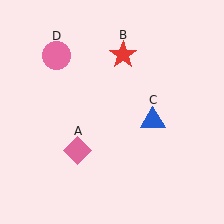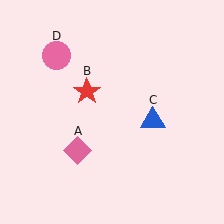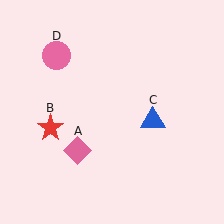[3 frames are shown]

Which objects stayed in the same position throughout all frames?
Pink diamond (object A) and blue triangle (object C) and pink circle (object D) remained stationary.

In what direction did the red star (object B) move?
The red star (object B) moved down and to the left.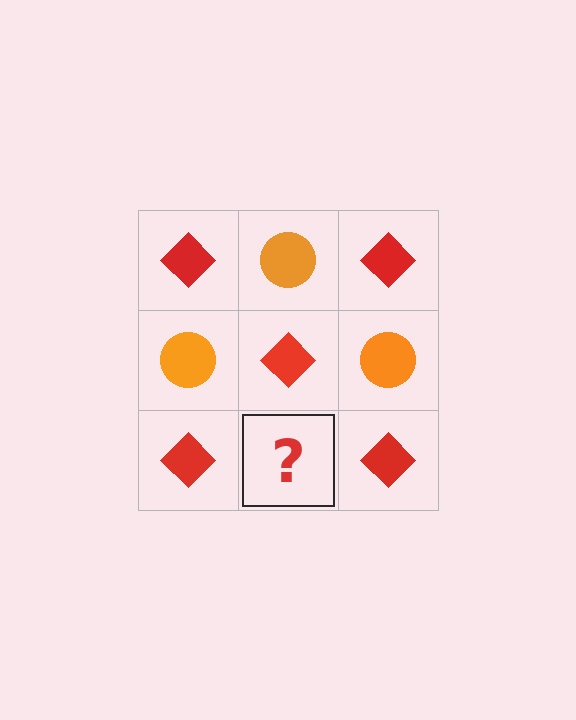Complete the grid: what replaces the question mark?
The question mark should be replaced with an orange circle.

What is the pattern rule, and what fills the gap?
The rule is that it alternates red diamond and orange circle in a checkerboard pattern. The gap should be filled with an orange circle.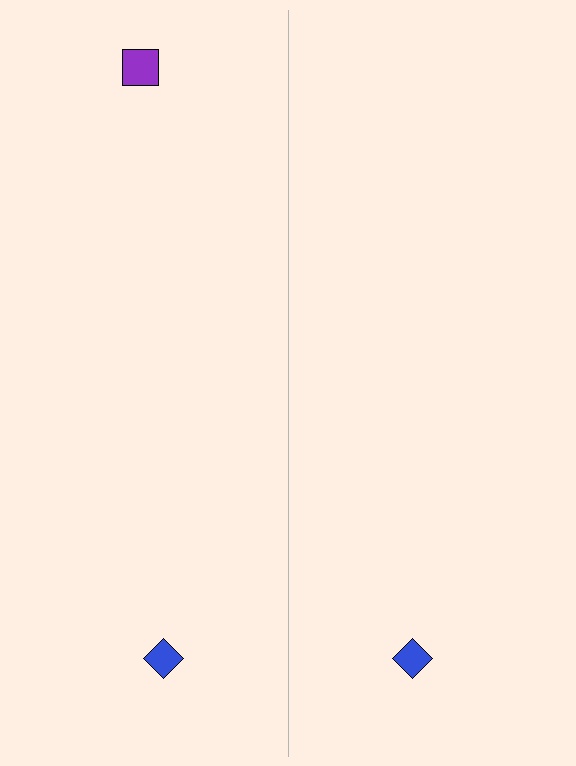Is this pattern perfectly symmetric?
No, the pattern is not perfectly symmetric. A purple square is missing from the right side.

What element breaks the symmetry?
A purple square is missing from the right side.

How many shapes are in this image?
There are 3 shapes in this image.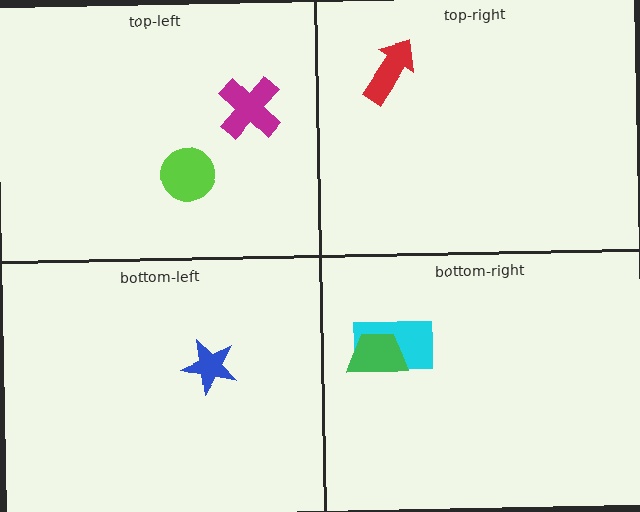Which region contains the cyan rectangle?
The bottom-right region.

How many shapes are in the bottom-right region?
2.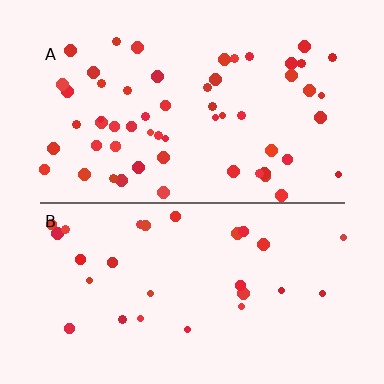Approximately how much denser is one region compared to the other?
Approximately 2.2× — region A over region B.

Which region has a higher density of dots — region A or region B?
A (the top).